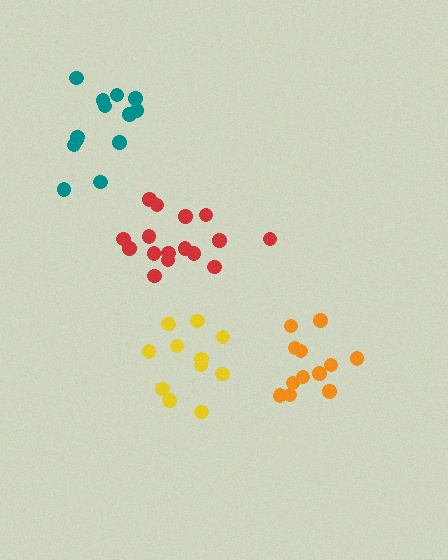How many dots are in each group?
Group 1: 16 dots, Group 2: 13 dots, Group 3: 12 dots, Group 4: 11 dots (52 total).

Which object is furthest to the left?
The teal cluster is leftmost.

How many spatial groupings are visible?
There are 4 spatial groupings.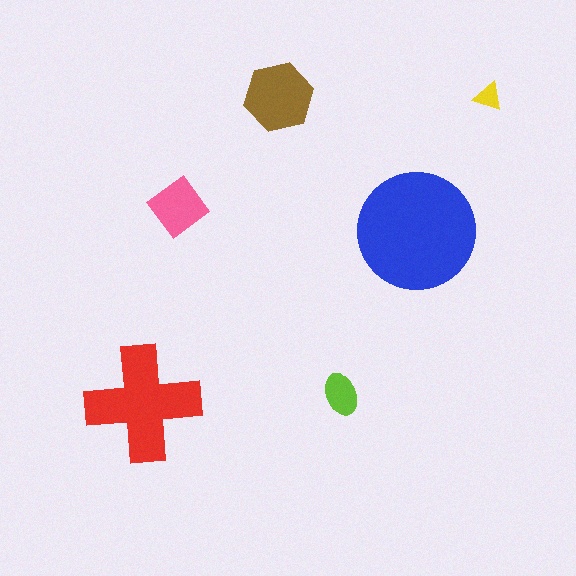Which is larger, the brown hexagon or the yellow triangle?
The brown hexagon.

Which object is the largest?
The blue circle.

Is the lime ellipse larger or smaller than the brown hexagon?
Smaller.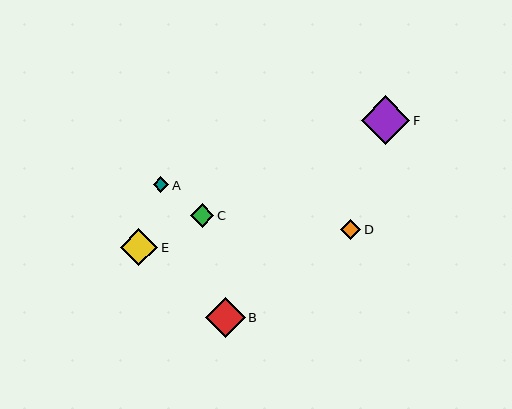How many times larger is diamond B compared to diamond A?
Diamond B is approximately 2.5 times the size of diamond A.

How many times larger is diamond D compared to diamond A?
Diamond D is approximately 1.3 times the size of diamond A.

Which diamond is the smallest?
Diamond A is the smallest with a size of approximately 16 pixels.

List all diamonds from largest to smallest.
From largest to smallest: F, B, E, C, D, A.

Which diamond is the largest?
Diamond F is the largest with a size of approximately 49 pixels.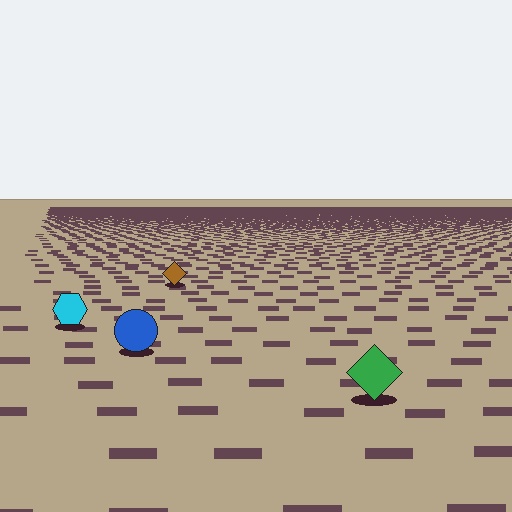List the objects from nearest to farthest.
From nearest to farthest: the green diamond, the blue circle, the cyan hexagon, the brown diamond.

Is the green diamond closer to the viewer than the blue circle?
Yes. The green diamond is closer — you can tell from the texture gradient: the ground texture is coarser near it.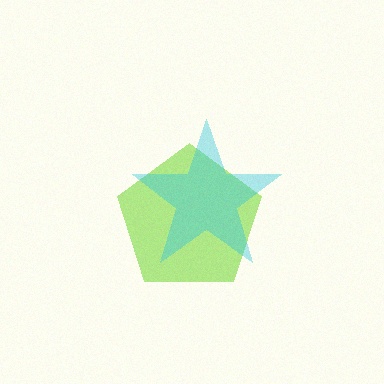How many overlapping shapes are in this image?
There are 2 overlapping shapes in the image.